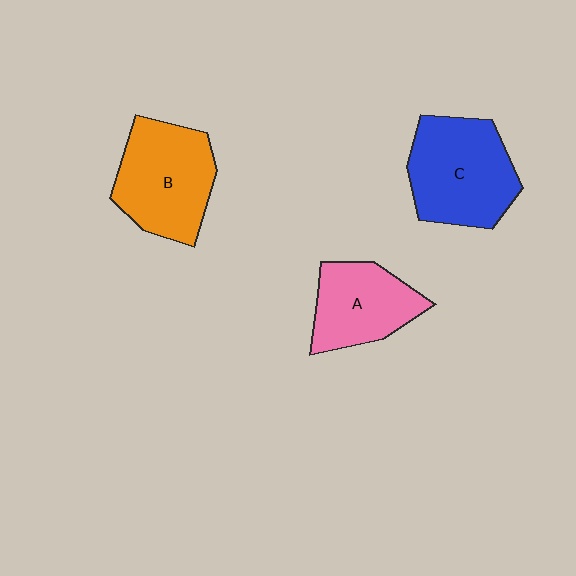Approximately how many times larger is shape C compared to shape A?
Approximately 1.3 times.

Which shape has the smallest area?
Shape A (pink).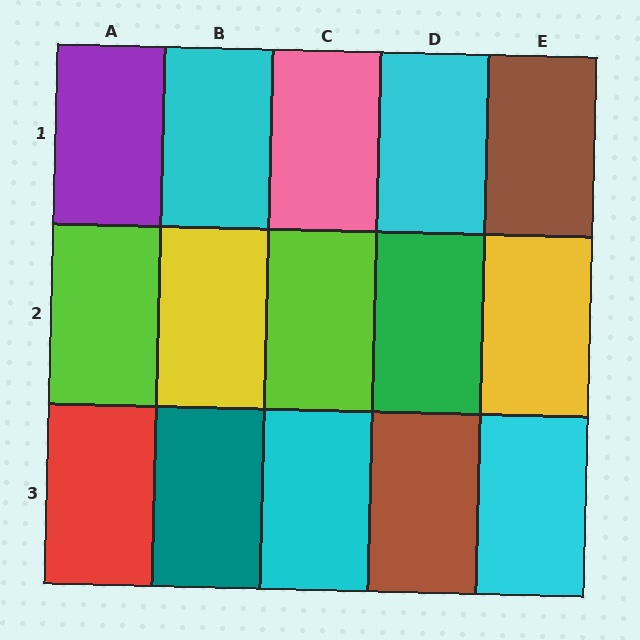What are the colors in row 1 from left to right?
Purple, cyan, pink, cyan, brown.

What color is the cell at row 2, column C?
Lime.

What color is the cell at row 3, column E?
Cyan.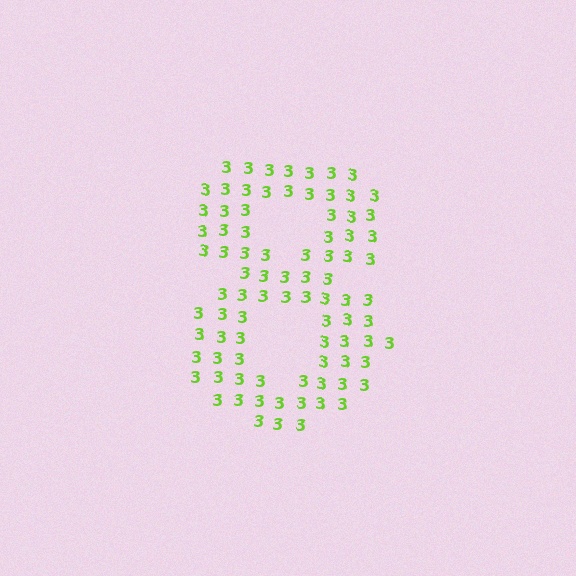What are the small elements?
The small elements are digit 3's.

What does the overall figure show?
The overall figure shows the digit 8.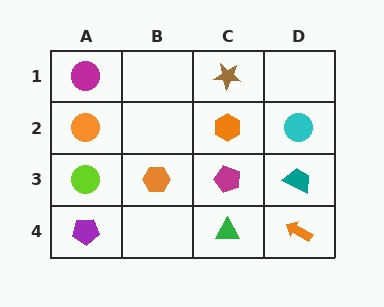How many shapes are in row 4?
3 shapes.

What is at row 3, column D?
A teal trapezoid.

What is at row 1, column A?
A magenta circle.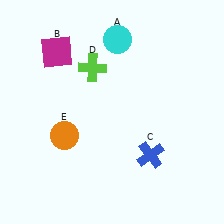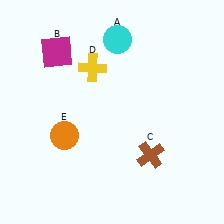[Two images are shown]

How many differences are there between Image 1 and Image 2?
There are 2 differences between the two images.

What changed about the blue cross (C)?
In Image 1, C is blue. In Image 2, it changed to brown.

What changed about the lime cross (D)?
In Image 1, D is lime. In Image 2, it changed to yellow.